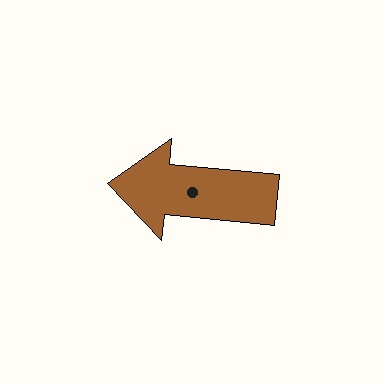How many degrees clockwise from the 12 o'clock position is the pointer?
Approximately 276 degrees.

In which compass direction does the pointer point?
West.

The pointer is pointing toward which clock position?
Roughly 9 o'clock.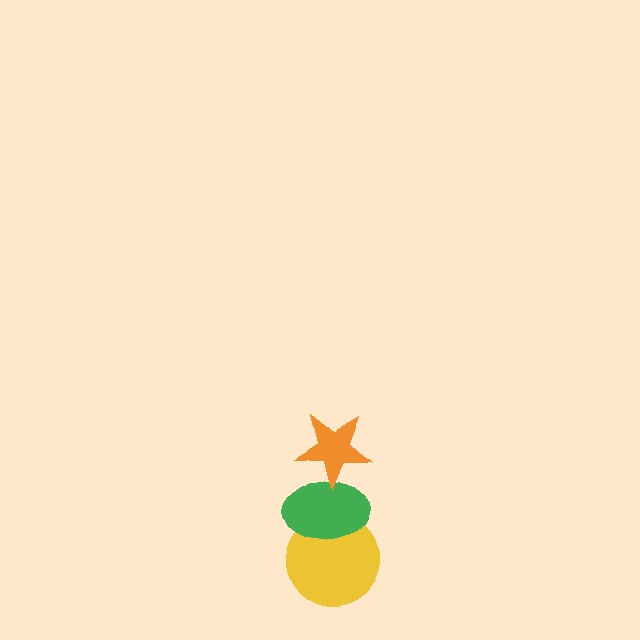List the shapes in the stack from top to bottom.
From top to bottom: the orange star, the green ellipse, the yellow circle.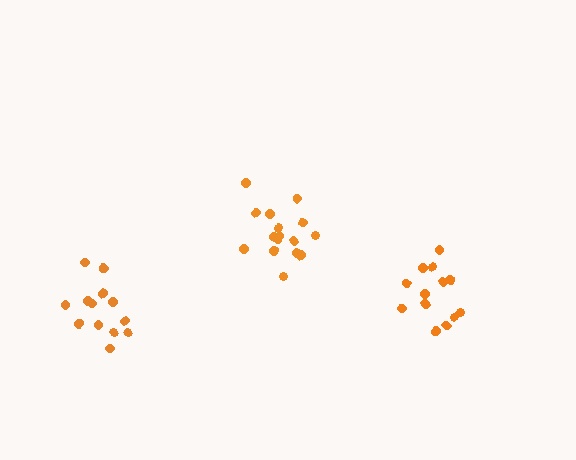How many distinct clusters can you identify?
There are 3 distinct clusters.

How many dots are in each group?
Group 1: 16 dots, Group 2: 13 dots, Group 3: 13 dots (42 total).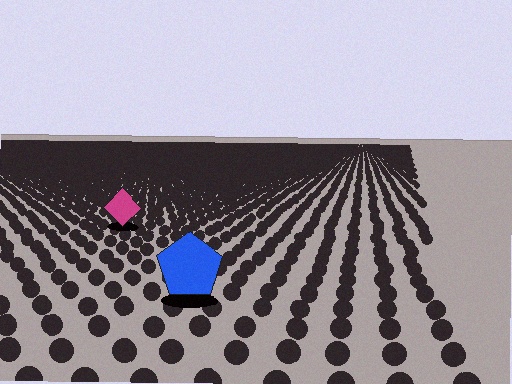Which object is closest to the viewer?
The blue pentagon is closest. The texture marks near it are larger and more spread out.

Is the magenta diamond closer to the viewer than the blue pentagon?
No. The blue pentagon is closer — you can tell from the texture gradient: the ground texture is coarser near it.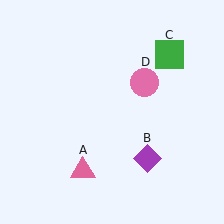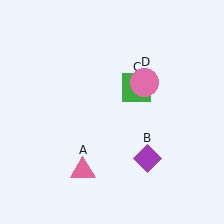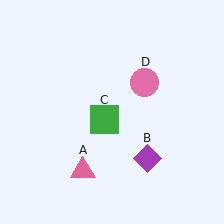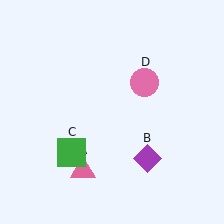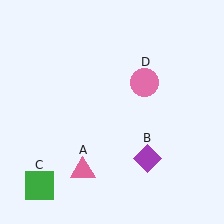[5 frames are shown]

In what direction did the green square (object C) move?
The green square (object C) moved down and to the left.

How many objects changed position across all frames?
1 object changed position: green square (object C).